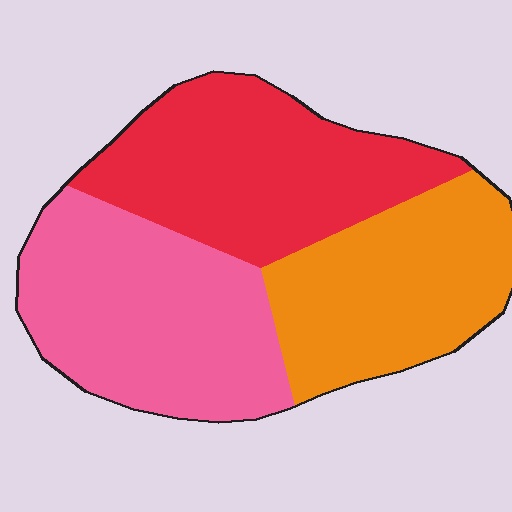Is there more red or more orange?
Red.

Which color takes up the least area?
Orange, at roughly 30%.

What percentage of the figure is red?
Red takes up about one third (1/3) of the figure.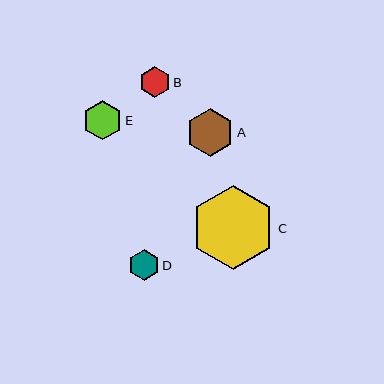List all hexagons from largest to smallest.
From largest to smallest: C, A, E, B, D.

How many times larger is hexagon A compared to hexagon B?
Hexagon A is approximately 1.6 times the size of hexagon B.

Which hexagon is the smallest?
Hexagon D is the smallest with a size of approximately 31 pixels.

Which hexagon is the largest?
Hexagon C is the largest with a size of approximately 84 pixels.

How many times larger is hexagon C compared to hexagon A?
Hexagon C is approximately 1.8 times the size of hexagon A.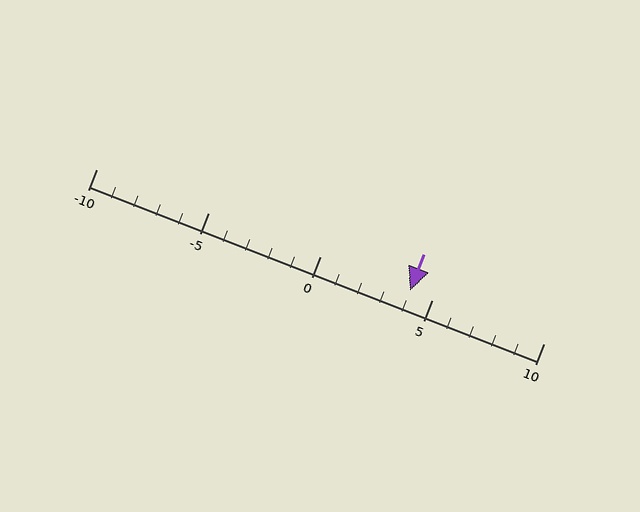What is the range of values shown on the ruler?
The ruler shows values from -10 to 10.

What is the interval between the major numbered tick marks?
The major tick marks are spaced 5 units apart.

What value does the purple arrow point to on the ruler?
The purple arrow points to approximately 4.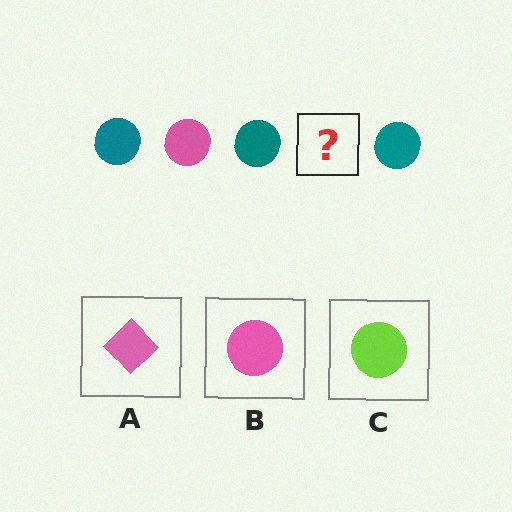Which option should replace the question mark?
Option B.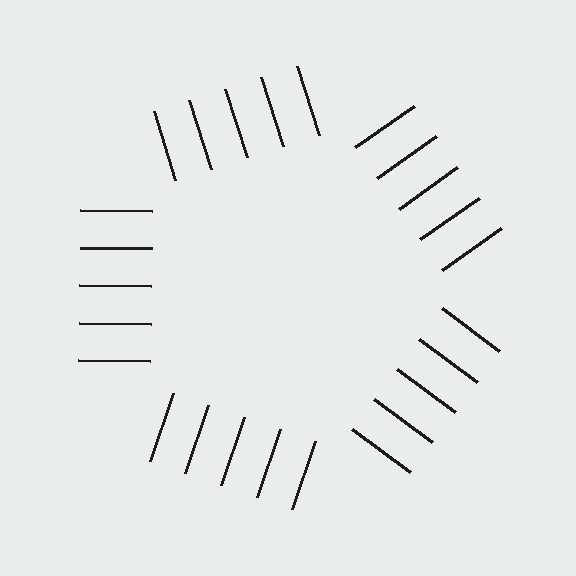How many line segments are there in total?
25 — 5 along each of the 5 edges.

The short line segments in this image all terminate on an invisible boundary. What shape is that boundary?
An illusory pentagon — the line segments terminate on its edges but no continuous stroke is drawn.